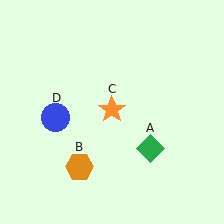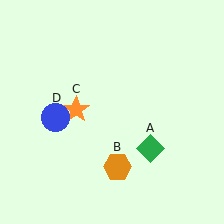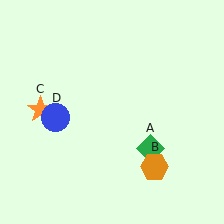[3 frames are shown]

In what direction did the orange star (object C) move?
The orange star (object C) moved left.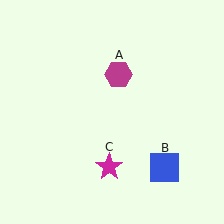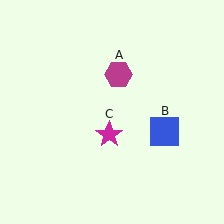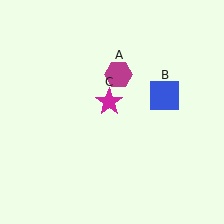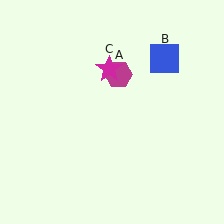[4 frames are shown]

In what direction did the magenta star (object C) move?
The magenta star (object C) moved up.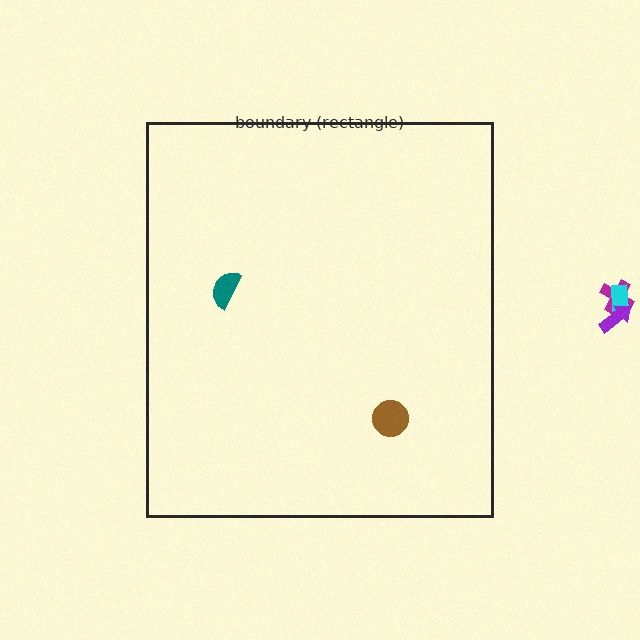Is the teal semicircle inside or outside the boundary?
Inside.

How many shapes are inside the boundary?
2 inside, 3 outside.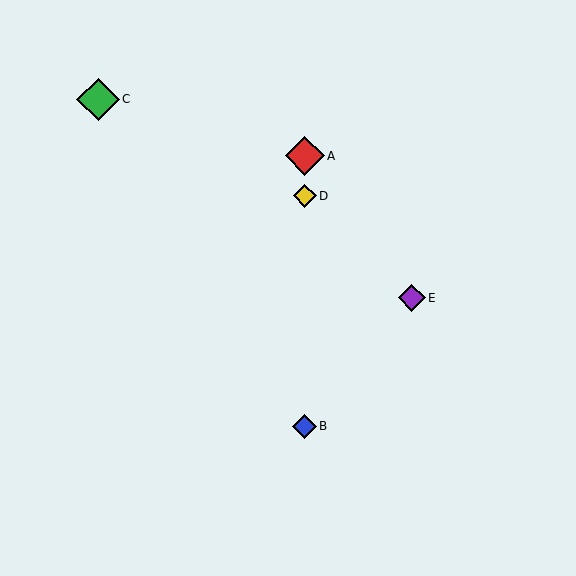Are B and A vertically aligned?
Yes, both are at x≈305.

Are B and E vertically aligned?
No, B is at x≈305 and E is at x≈412.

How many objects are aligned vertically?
3 objects (A, B, D) are aligned vertically.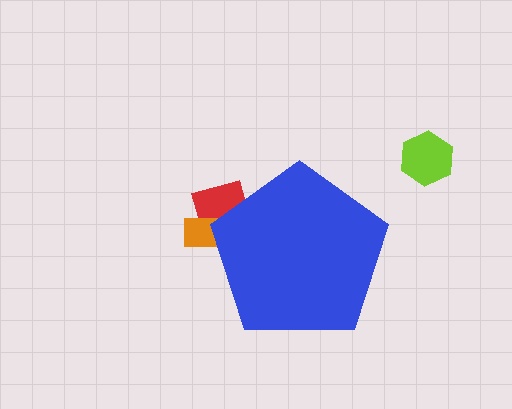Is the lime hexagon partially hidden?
No, the lime hexagon is fully visible.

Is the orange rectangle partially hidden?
Yes, the orange rectangle is partially hidden behind the blue pentagon.